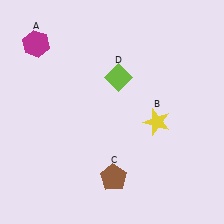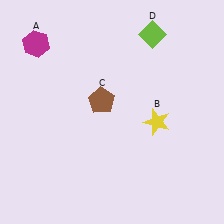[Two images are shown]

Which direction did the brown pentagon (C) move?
The brown pentagon (C) moved up.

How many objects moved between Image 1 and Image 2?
2 objects moved between the two images.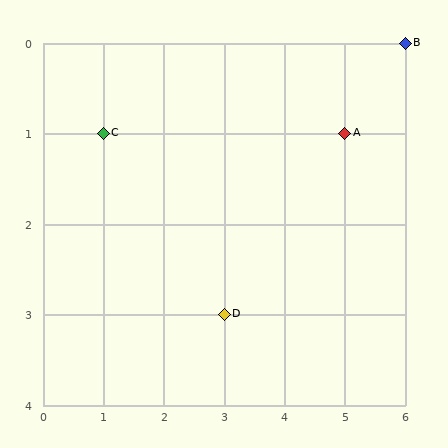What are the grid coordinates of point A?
Point A is at grid coordinates (5, 1).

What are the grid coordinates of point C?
Point C is at grid coordinates (1, 1).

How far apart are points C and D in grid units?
Points C and D are 2 columns and 2 rows apart (about 2.8 grid units diagonally).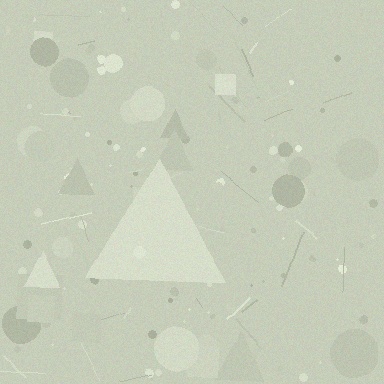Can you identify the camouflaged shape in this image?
The camouflaged shape is a triangle.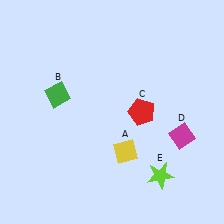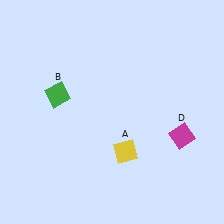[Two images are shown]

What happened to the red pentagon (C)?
The red pentagon (C) was removed in Image 2. It was in the bottom-right area of Image 1.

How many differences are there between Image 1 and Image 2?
There are 2 differences between the two images.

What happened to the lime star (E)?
The lime star (E) was removed in Image 2. It was in the bottom-right area of Image 1.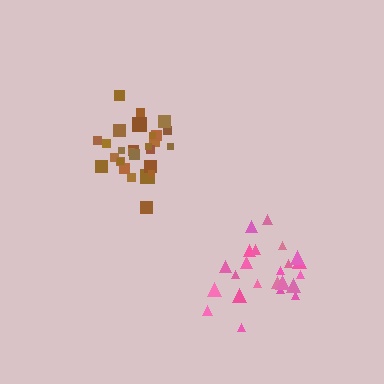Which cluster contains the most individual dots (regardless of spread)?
Brown (28).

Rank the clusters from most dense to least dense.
brown, pink.